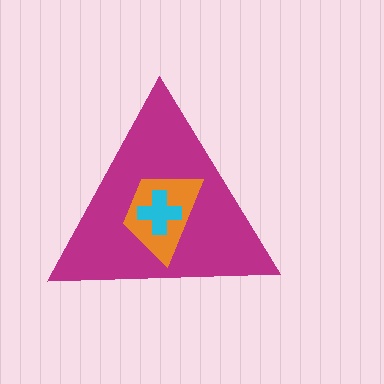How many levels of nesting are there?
3.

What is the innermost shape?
The cyan cross.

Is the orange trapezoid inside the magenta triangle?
Yes.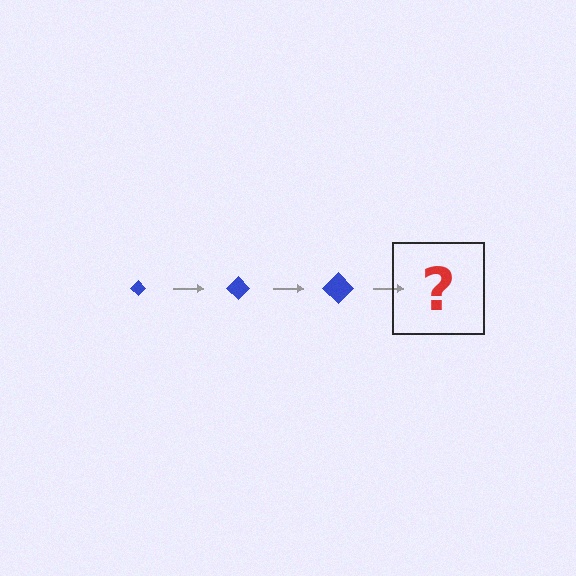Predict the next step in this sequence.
The next step is a blue diamond, larger than the previous one.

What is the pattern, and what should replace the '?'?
The pattern is that the diamond gets progressively larger each step. The '?' should be a blue diamond, larger than the previous one.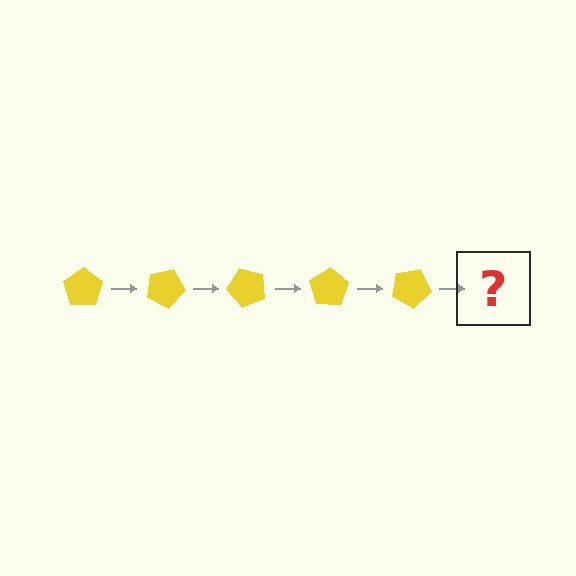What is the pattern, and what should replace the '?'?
The pattern is that the pentagon rotates 25 degrees each step. The '?' should be a yellow pentagon rotated 125 degrees.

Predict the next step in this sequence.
The next step is a yellow pentagon rotated 125 degrees.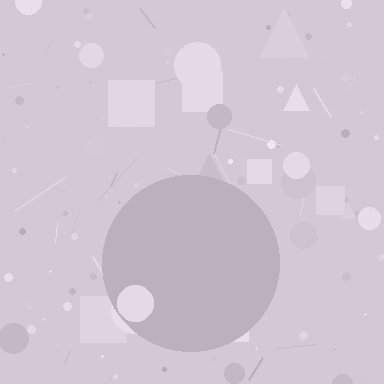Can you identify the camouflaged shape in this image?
The camouflaged shape is a circle.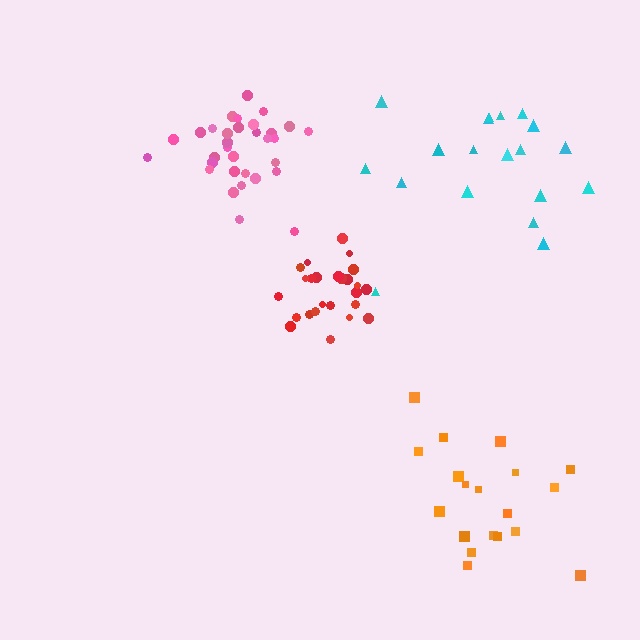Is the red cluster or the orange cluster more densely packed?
Red.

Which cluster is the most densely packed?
Pink.